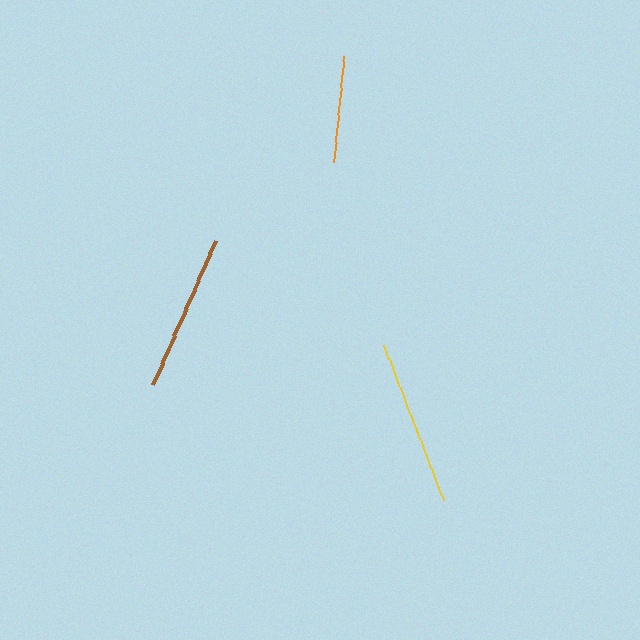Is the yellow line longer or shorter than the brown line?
The yellow line is longer than the brown line.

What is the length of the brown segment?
The brown segment is approximately 157 pixels long.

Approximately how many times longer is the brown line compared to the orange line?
The brown line is approximately 1.5 times the length of the orange line.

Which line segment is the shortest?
The orange line is the shortest at approximately 107 pixels.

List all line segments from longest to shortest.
From longest to shortest: yellow, brown, orange.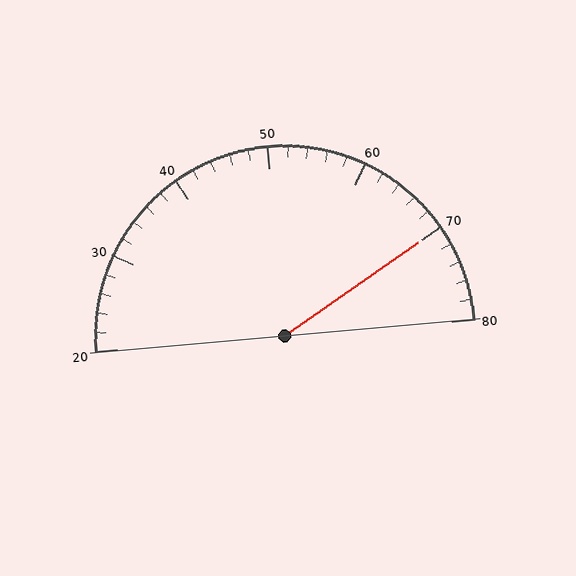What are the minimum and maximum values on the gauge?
The gauge ranges from 20 to 80.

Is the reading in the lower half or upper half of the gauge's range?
The reading is in the upper half of the range (20 to 80).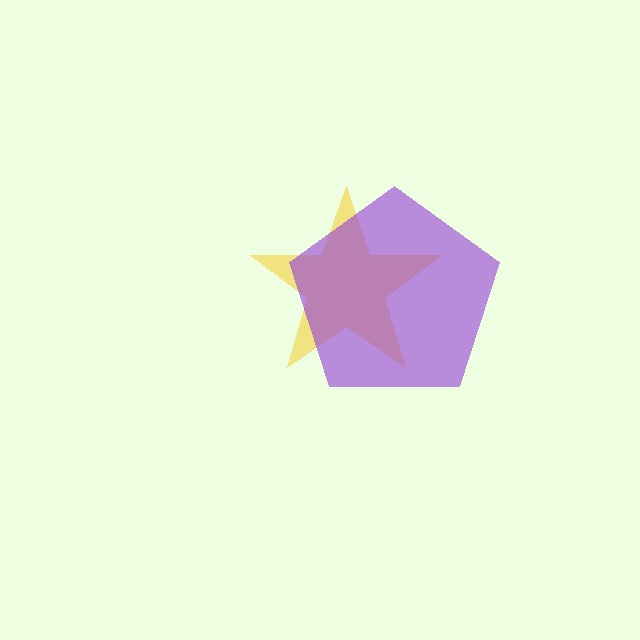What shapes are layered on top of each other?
The layered shapes are: a yellow star, a purple pentagon.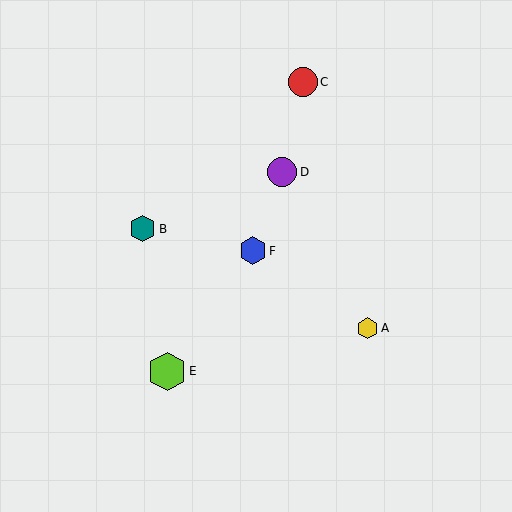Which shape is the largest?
The lime hexagon (labeled E) is the largest.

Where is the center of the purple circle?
The center of the purple circle is at (282, 172).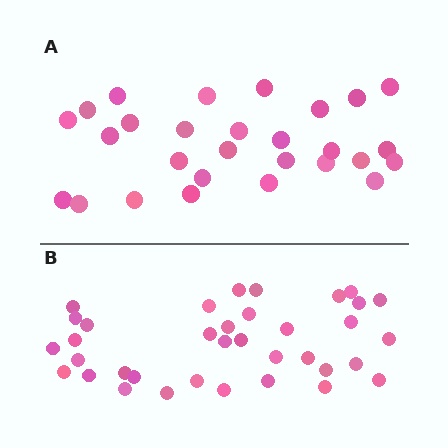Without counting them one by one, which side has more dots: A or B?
Region B (the bottom region) has more dots.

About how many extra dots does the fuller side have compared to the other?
Region B has roughly 8 or so more dots than region A.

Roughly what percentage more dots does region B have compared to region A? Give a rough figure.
About 30% more.